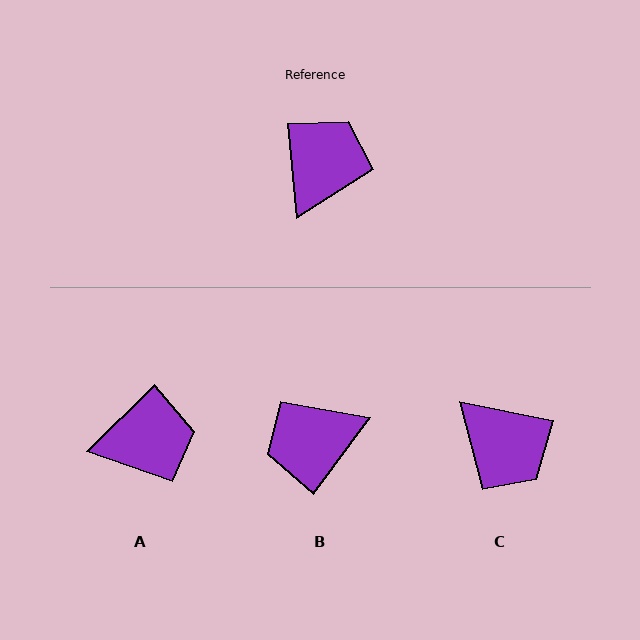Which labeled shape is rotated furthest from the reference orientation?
B, about 138 degrees away.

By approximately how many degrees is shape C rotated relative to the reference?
Approximately 107 degrees clockwise.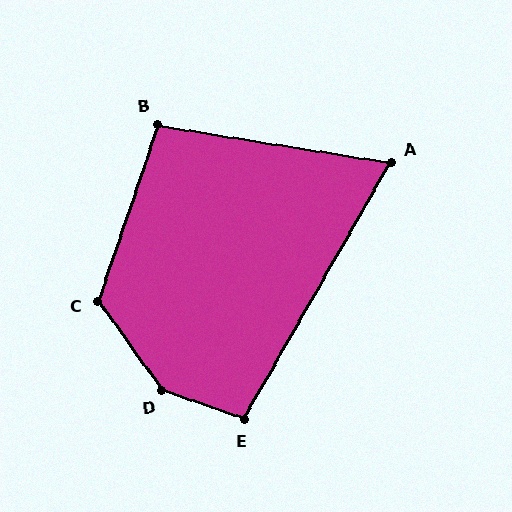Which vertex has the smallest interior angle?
A, at approximately 69 degrees.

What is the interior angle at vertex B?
Approximately 99 degrees (obtuse).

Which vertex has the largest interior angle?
D, at approximately 145 degrees.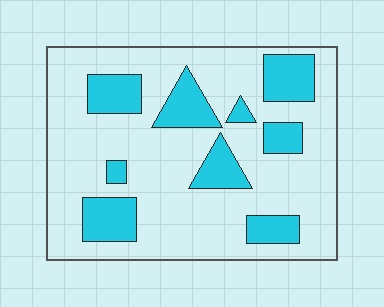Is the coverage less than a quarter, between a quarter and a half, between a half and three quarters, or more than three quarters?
Less than a quarter.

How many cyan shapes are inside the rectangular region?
9.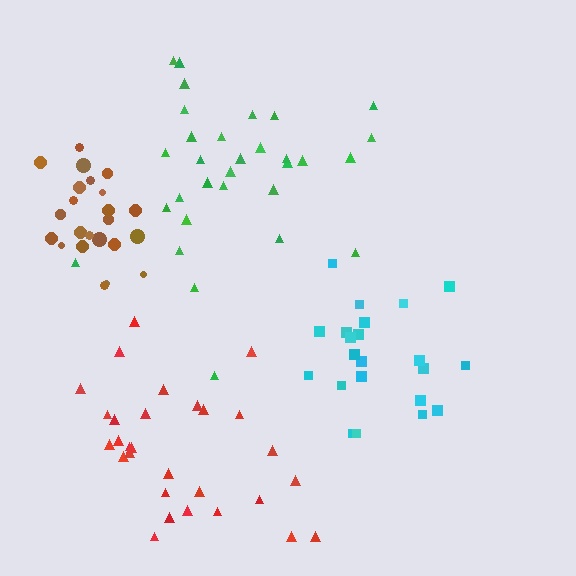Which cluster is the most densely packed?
Brown.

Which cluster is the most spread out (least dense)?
Red.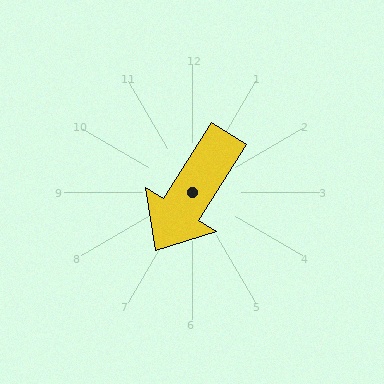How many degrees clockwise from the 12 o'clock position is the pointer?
Approximately 212 degrees.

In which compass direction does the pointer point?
Southwest.